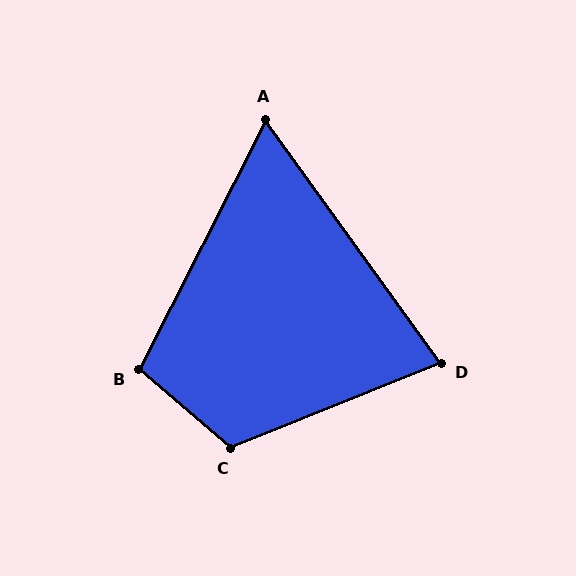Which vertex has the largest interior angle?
C, at approximately 117 degrees.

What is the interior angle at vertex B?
Approximately 104 degrees (obtuse).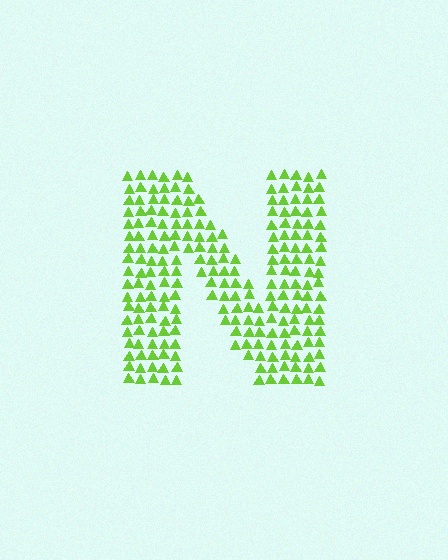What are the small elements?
The small elements are triangles.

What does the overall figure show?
The overall figure shows the letter N.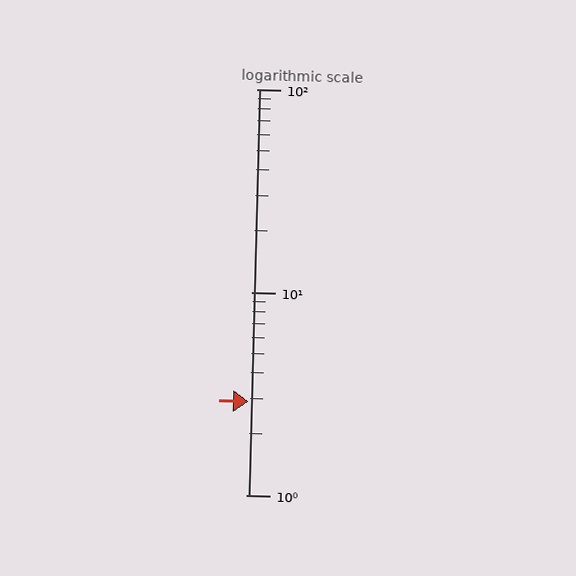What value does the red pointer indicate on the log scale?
The pointer indicates approximately 2.9.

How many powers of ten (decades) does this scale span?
The scale spans 2 decades, from 1 to 100.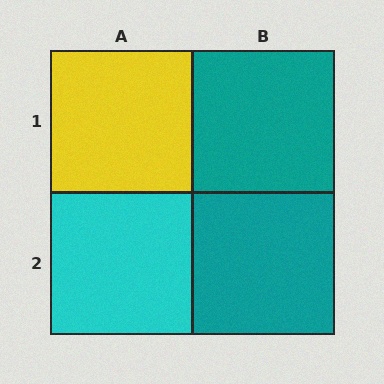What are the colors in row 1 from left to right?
Yellow, teal.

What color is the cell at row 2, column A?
Cyan.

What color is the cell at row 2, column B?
Teal.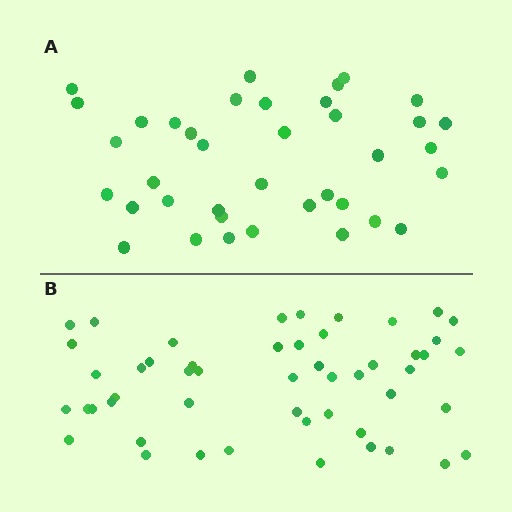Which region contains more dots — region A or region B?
Region B (the bottom region) has more dots.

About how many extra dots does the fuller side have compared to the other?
Region B has approximately 15 more dots than region A.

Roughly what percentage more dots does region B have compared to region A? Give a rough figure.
About 35% more.